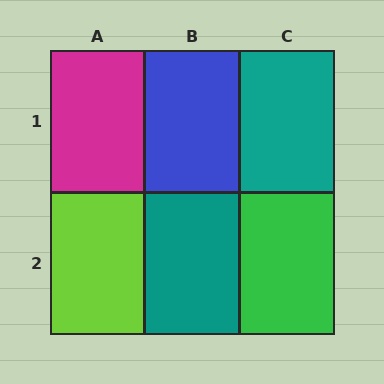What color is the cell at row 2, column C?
Green.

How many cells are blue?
1 cell is blue.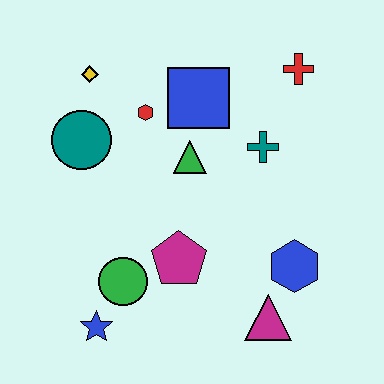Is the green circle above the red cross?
No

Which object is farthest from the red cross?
The blue star is farthest from the red cross.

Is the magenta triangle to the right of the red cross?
No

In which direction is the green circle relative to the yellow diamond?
The green circle is below the yellow diamond.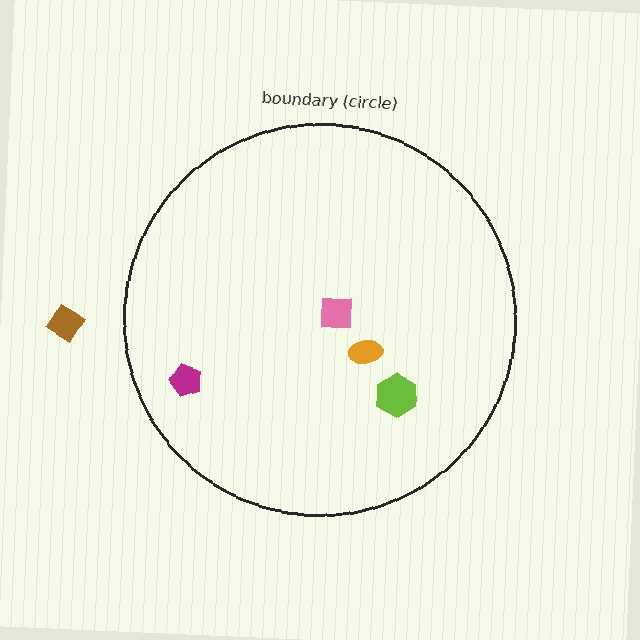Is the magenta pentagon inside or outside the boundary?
Inside.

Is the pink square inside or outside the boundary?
Inside.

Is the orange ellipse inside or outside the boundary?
Inside.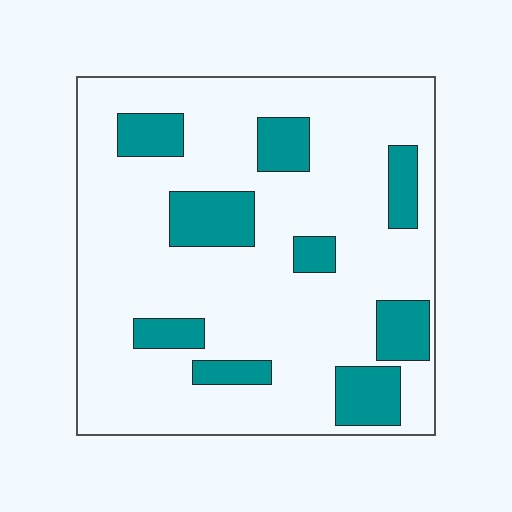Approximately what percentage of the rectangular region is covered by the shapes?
Approximately 20%.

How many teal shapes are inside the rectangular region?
9.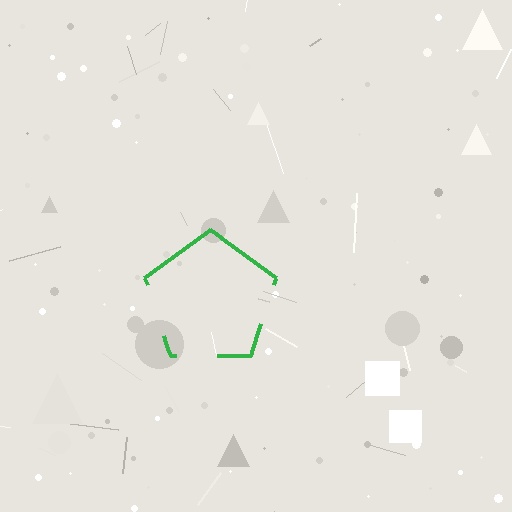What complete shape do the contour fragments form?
The contour fragments form a pentagon.